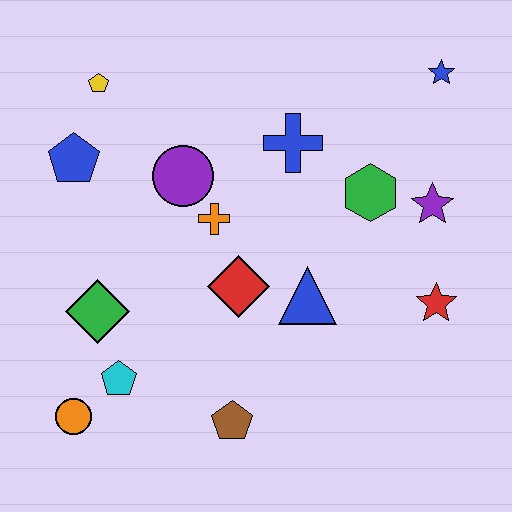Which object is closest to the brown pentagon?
The cyan pentagon is closest to the brown pentagon.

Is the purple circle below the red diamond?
No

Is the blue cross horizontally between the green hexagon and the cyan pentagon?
Yes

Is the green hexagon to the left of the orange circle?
No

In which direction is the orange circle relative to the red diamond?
The orange circle is to the left of the red diamond.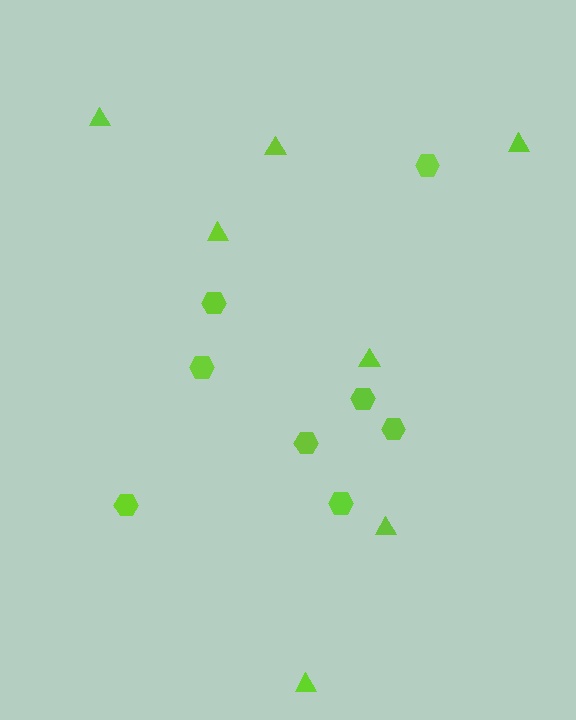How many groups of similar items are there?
There are 2 groups: one group of hexagons (8) and one group of triangles (7).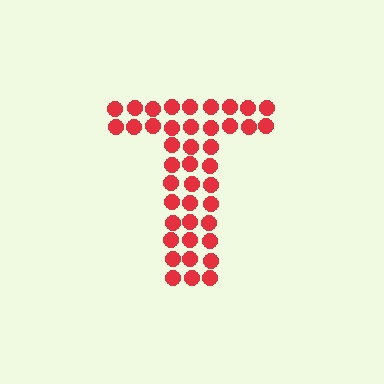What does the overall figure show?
The overall figure shows the letter T.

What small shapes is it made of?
It is made of small circles.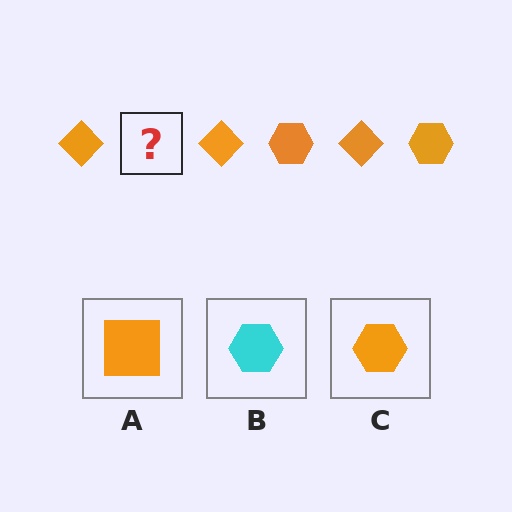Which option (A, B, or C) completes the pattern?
C.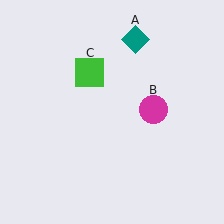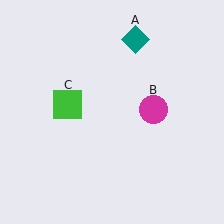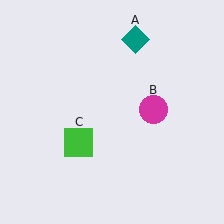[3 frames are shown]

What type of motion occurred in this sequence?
The green square (object C) rotated counterclockwise around the center of the scene.